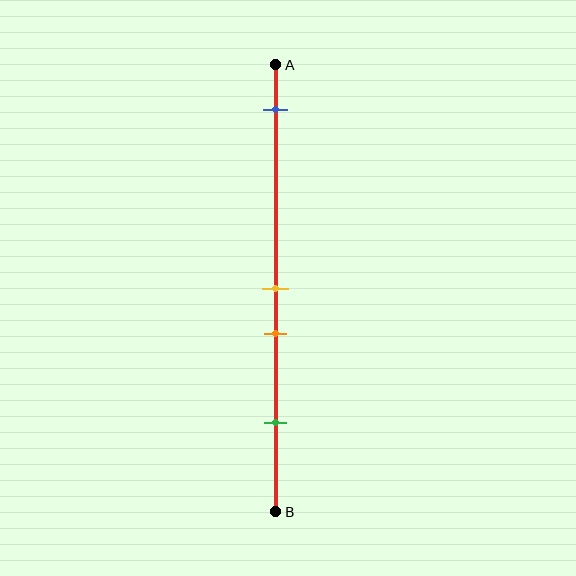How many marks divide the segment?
There are 4 marks dividing the segment.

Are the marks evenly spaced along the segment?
No, the marks are not evenly spaced.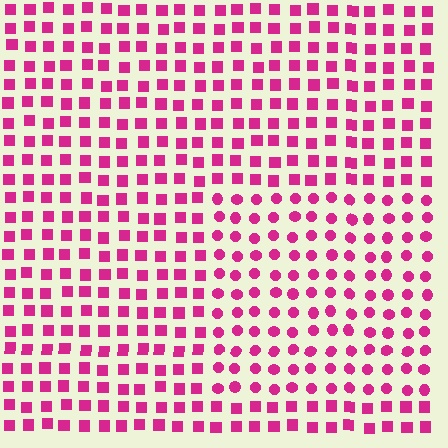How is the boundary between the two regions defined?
The boundary is defined by a change in element shape: circles inside vs. squares outside. All elements share the same color and spacing.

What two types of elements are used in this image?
The image uses circles inside the rectangle region and squares outside it.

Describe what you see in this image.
The image is filled with small magenta elements arranged in a uniform grid. A rectangle-shaped region contains circles, while the surrounding area contains squares. The boundary is defined purely by the change in element shape.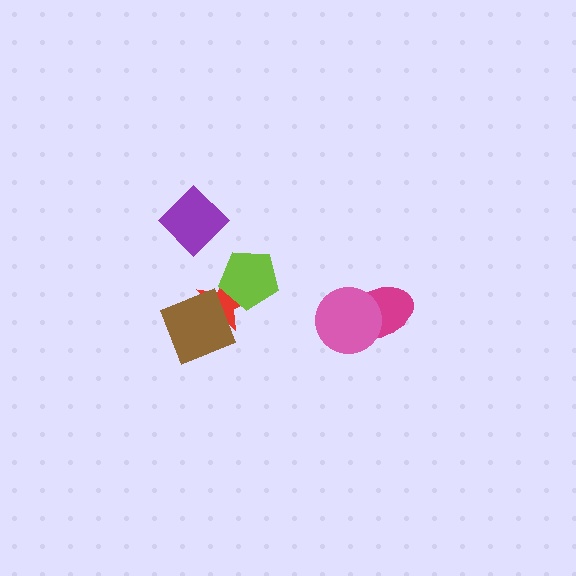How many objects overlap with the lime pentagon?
1 object overlaps with the lime pentagon.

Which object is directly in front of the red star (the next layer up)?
The brown diamond is directly in front of the red star.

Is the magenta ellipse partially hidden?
Yes, it is partially covered by another shape.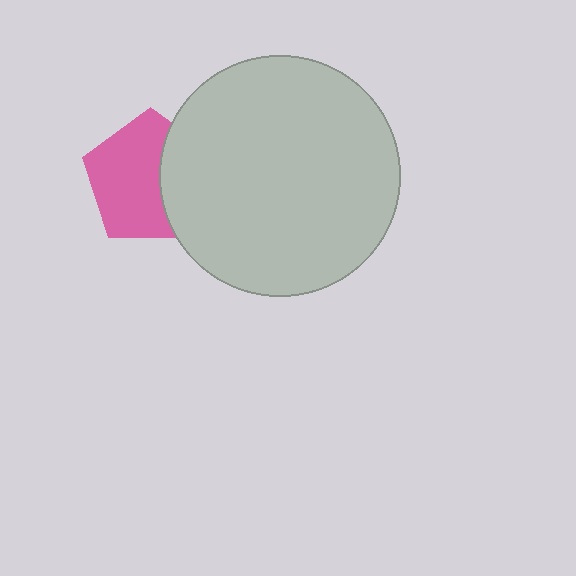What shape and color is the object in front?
The object in front is a light gray circle.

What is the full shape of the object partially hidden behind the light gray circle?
The partially hidden object is a pink pentagon.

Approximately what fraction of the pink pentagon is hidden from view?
Roughly 37% of the pink pentagon is hidden behind the light gray circle.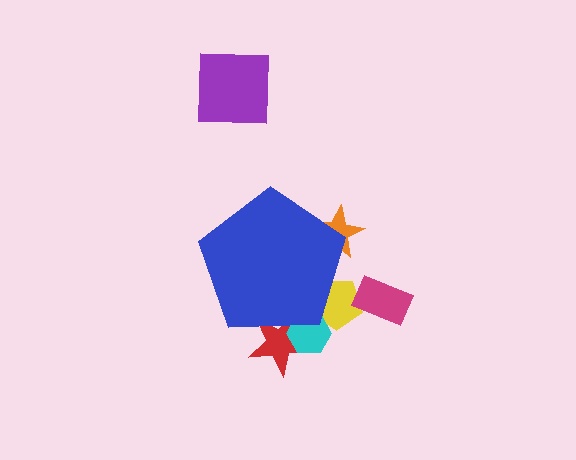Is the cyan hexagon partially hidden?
Yes, the cyan hexagon is partially hidden behind the blue pentagon.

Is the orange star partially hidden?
Yes, the orange star is partially hidden behind the blue pentagon.